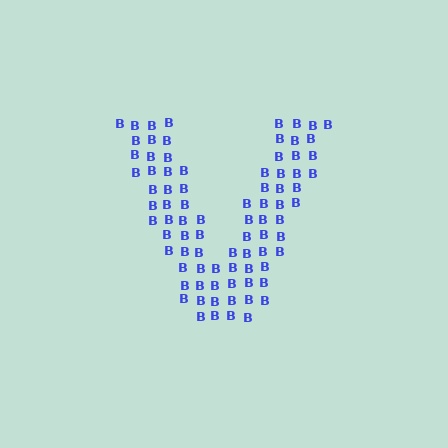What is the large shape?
The large shape is the letter V.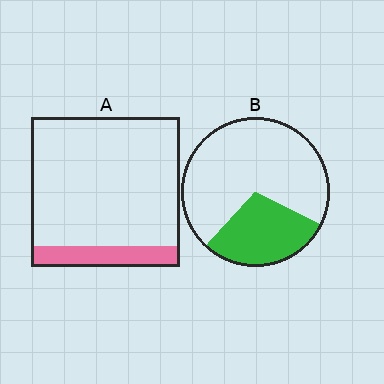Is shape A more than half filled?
No.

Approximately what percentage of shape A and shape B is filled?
A is approximately 15% and B is approximately 30%.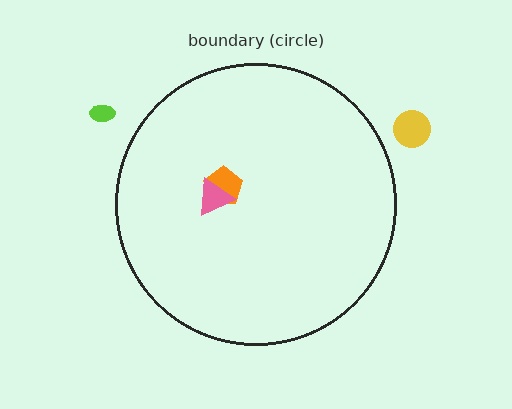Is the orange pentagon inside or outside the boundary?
Inside.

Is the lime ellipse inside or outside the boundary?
Outside.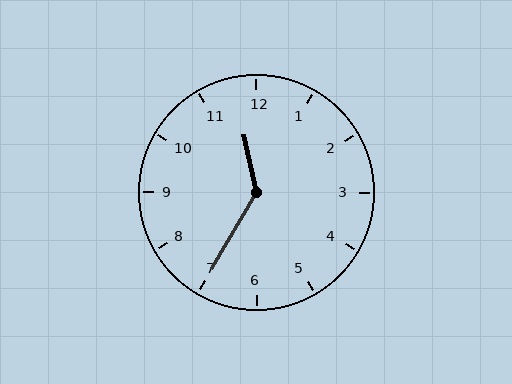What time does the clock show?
11:35.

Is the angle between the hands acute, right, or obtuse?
It is obtuse.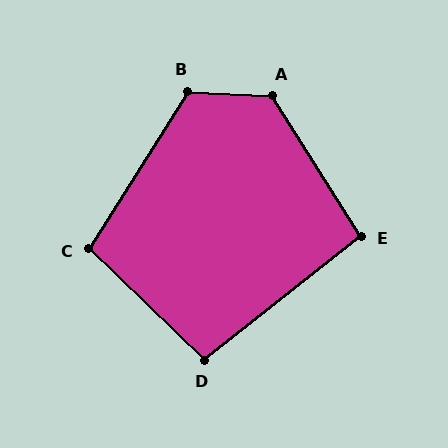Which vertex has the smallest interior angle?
E, at approximately 96 degrees.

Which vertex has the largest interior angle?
A, at approximately 125 degrees.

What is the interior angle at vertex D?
Approximately 98 degrees (obtuse).